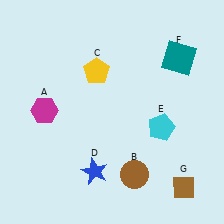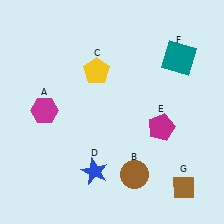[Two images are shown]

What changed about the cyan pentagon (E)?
In Image 1, E is cyan. In Image 2, it changed to magenta.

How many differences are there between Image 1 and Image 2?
There is 1 difference between the two images.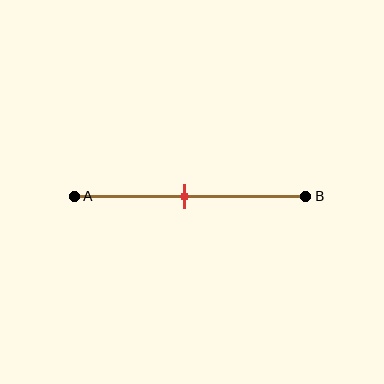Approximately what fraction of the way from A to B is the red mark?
The red mark is approximately 45% of the way from A to B.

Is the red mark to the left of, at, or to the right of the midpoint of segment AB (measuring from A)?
The red mark is approximately at the midpoint of segment AB.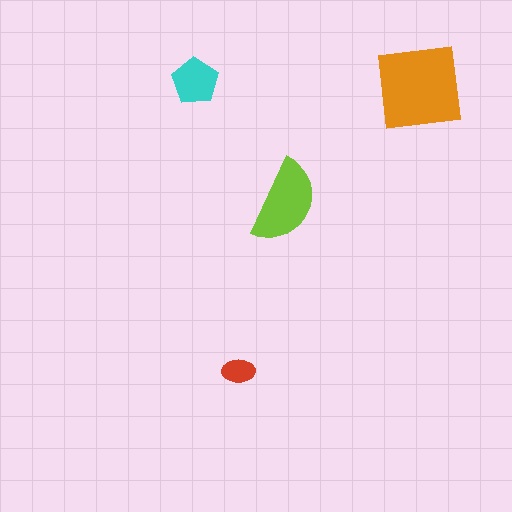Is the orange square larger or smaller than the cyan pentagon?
Larger.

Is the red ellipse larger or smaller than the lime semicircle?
Smaller.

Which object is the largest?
The orange square.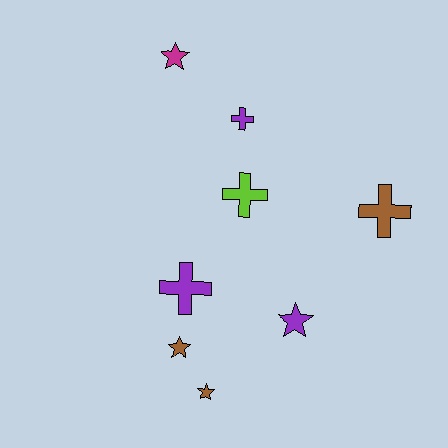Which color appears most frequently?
Brown, with 3 objects.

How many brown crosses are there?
There is 1 brown cross.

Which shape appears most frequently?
Cross, with 4 objects.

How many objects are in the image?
There are 8 objects.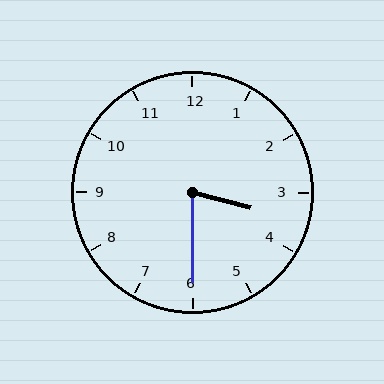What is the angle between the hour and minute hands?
Approximately 75 degrees.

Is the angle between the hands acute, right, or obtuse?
It is acute.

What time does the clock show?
3:30.